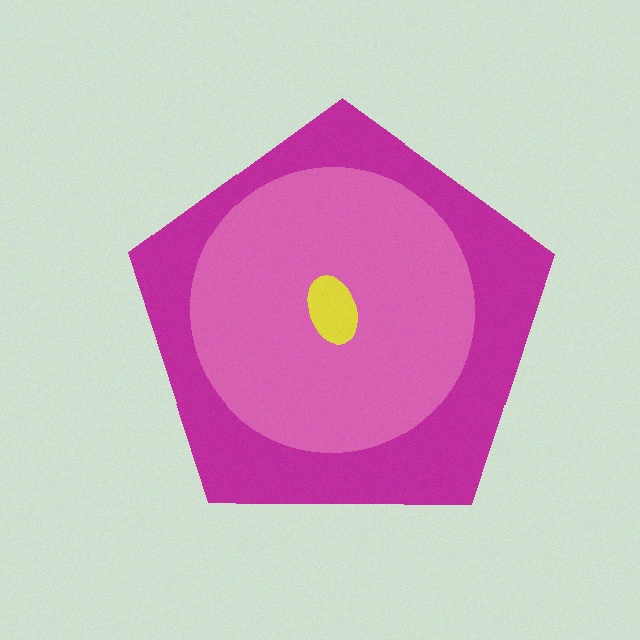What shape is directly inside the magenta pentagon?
The pink circle.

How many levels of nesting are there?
3.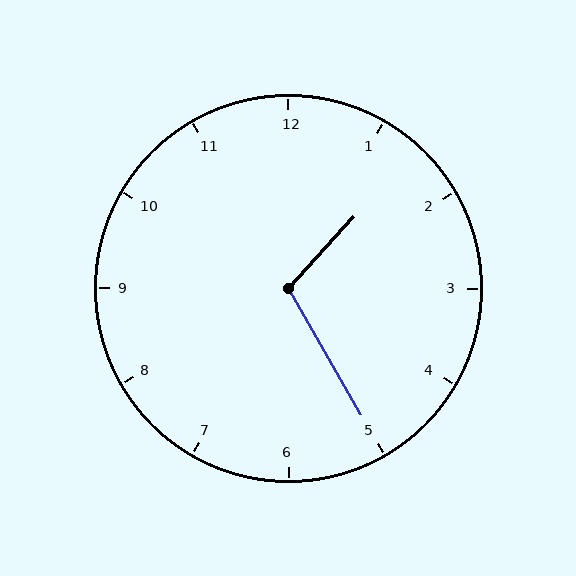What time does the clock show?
1:25.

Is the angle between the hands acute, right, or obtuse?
It is obtuse.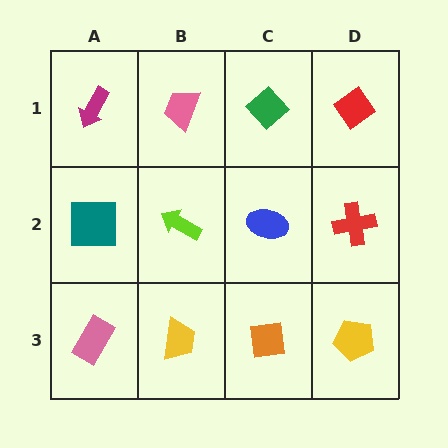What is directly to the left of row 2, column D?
A blue ellipse.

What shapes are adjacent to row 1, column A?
A teal square (row 2, column A), a pink trapezoid (row 1, column B).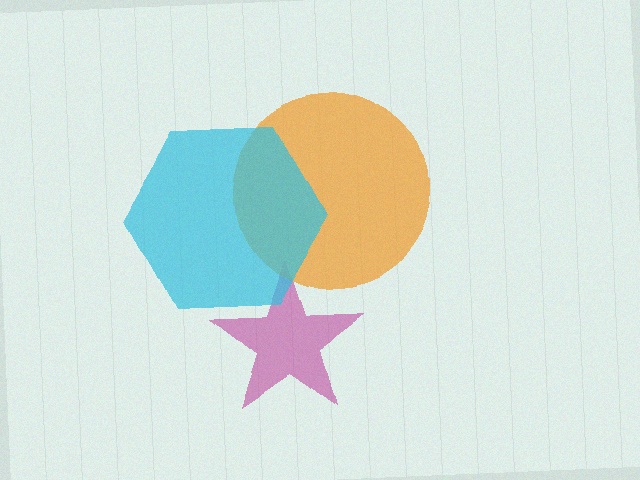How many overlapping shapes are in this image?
There are 3 overlapping shapes in the image.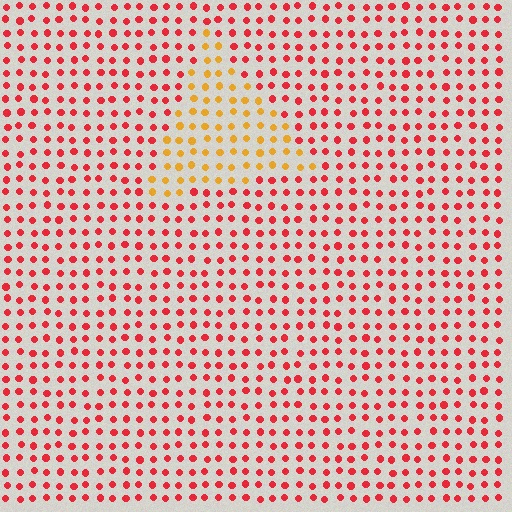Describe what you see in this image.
The image is filled with small red elements in a uniform arrangement. A triangle-shaped region is visible where the elements are tinted to a slightly different hue, forming a subtle color boundary.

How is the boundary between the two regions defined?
The boundary is defined purely by a slight shift in hue (about 45 degrees). Spacing, size, and orientation are identical on both sides.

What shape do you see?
I see a triangle.